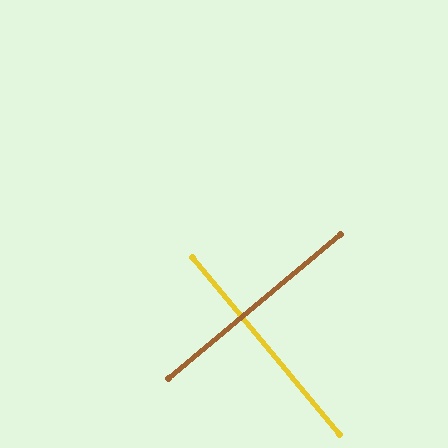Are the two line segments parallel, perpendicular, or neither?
Perpendicular — they meet at approximately 90°.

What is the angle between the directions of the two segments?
Approximately 90 degrees.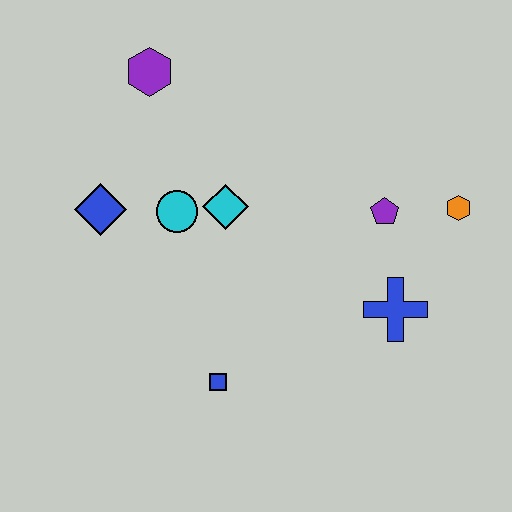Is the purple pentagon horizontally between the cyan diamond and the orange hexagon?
Yes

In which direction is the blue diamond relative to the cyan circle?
The blue diamond is to the left of the cyan circle.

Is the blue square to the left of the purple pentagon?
Yes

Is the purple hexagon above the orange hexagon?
Yes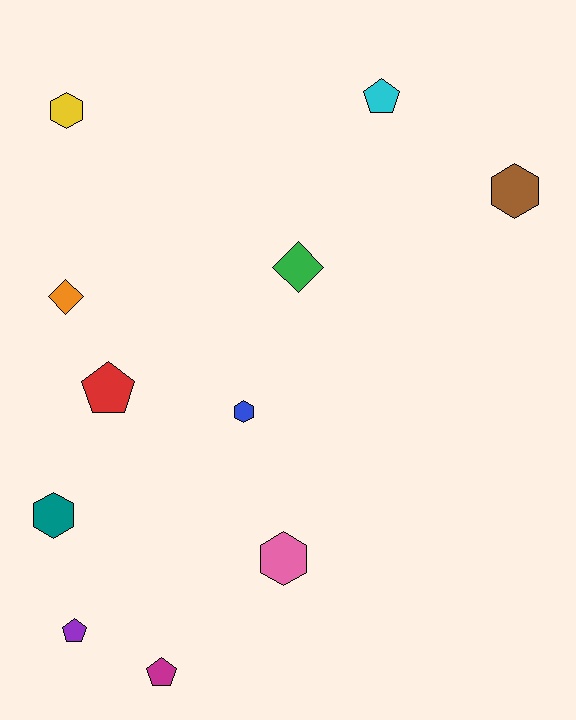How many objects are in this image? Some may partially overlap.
There are 11 objects.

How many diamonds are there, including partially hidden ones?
There are 2 diamonds.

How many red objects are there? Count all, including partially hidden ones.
There is 1 red object.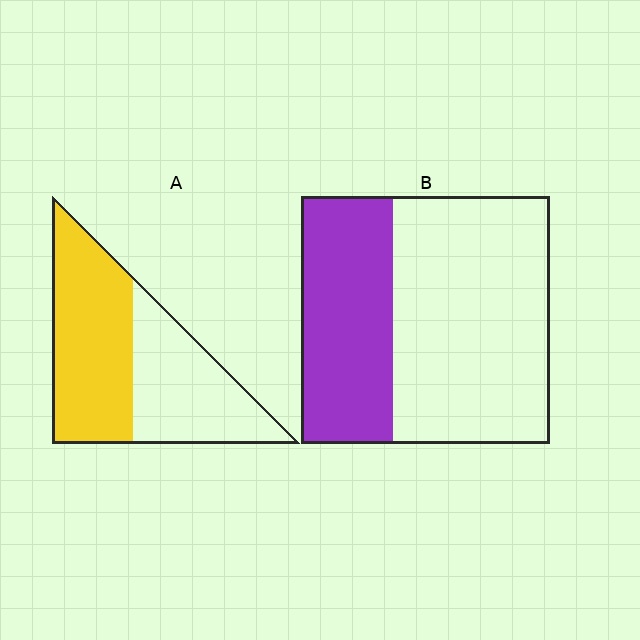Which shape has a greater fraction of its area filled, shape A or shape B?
Shape A.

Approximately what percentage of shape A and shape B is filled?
A is approximately 55% and B is approximately 35%.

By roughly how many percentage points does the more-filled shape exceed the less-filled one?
By roughly 20 percentage points (A over B).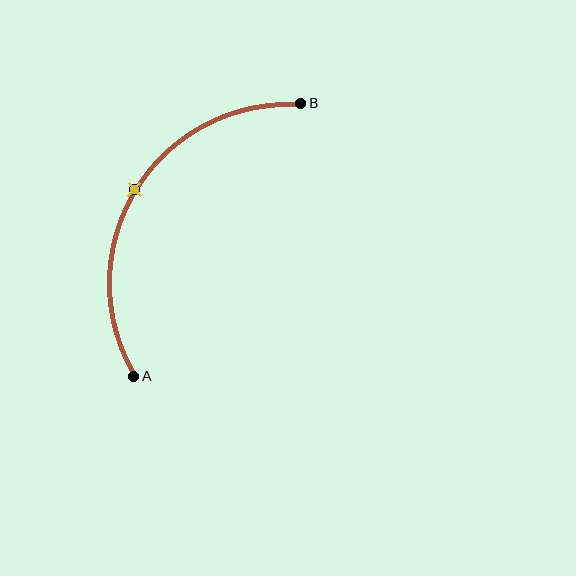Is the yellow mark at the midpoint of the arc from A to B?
Yes. The yellow mark lies on the arc at equal arc-length from both A and B — it is the arc midpoint.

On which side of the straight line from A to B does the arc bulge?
The arc bulges to the left of the straight line connecting A and B.